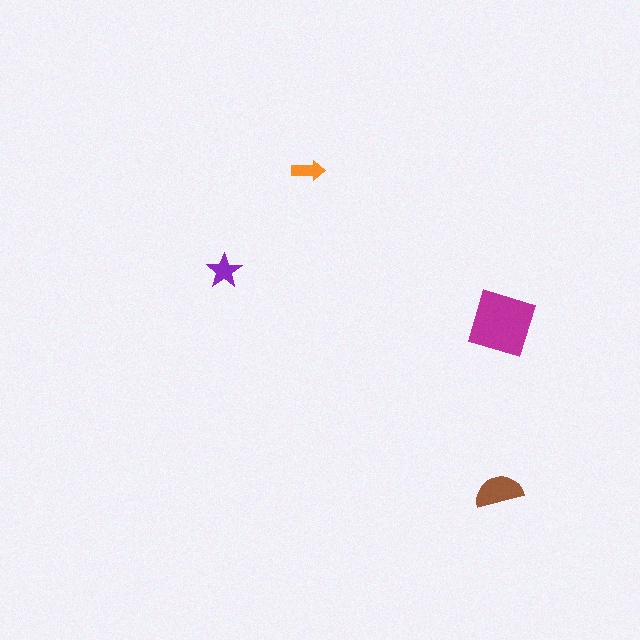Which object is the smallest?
The orange arrow.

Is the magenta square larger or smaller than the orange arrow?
Larger.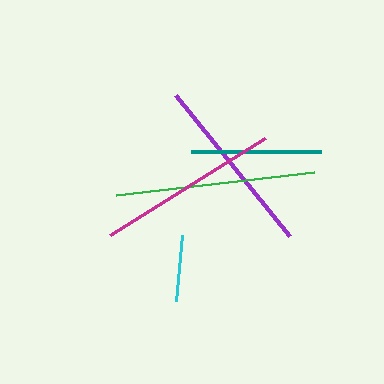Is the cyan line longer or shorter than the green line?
The green line is longer than the cyan line.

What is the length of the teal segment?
The teal segment is approximately 131 pixels long.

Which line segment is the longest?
The green line is the longest at approximately 199 pixels.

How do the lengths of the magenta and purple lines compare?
The magenta and purple lines are approximately the same length.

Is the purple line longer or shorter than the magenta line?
The magenta line is longer than the purple line.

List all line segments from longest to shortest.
From longest to shortest: green, magenta, purple, teal, cyan.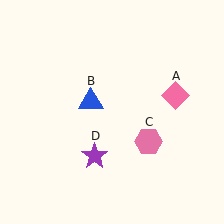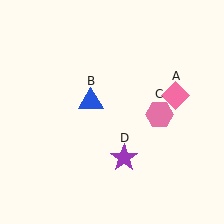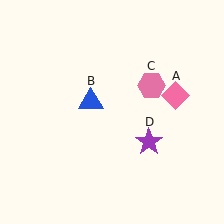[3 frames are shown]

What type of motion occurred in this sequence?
The pink hexagon (object C), purple star (object D) rotated counterclockwise around the center of the scene.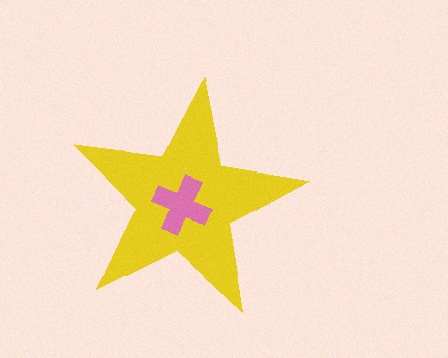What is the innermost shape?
The pink cross.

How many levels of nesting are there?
2.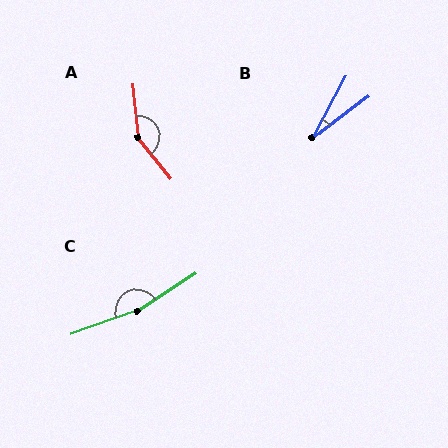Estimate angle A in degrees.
Approximately 147 degrees.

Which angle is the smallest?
B, at approximately 25 degrees.